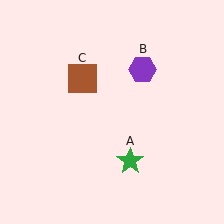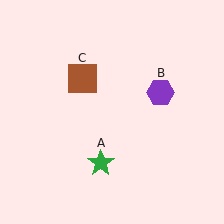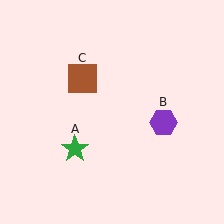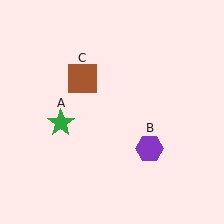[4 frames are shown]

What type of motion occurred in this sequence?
The green star (object A), purple hexagon (object B) rotated clockwise around the center of the scene.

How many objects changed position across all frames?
2 objects changed position: green star (object A), purple hexagon (object B).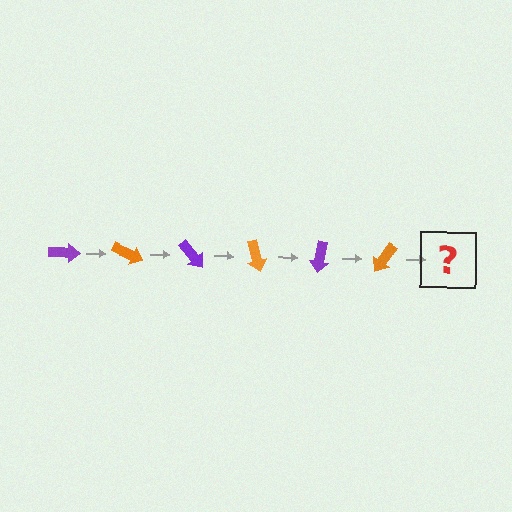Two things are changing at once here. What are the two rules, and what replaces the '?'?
The two rules are that it rotates 25 degrees each step and the color cycles through purple and orange. The '?' should be a purple arrow, rotated 150 degrees from the start.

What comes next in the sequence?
The next element should be a purple arrow, rotated 150 degrees from the start.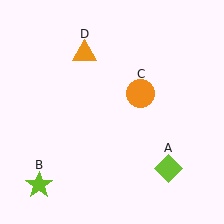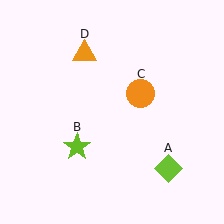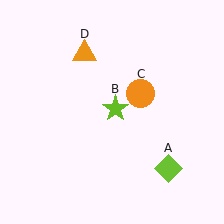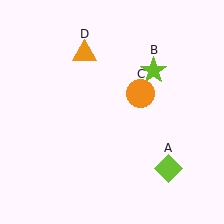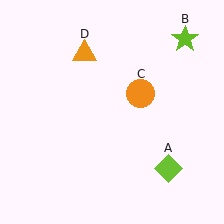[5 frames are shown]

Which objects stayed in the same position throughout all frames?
Lime diamond (object A) and orange circle (object C) and orange triangle (object D) remained stationary.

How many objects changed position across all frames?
1 object changed position: lime star (object B).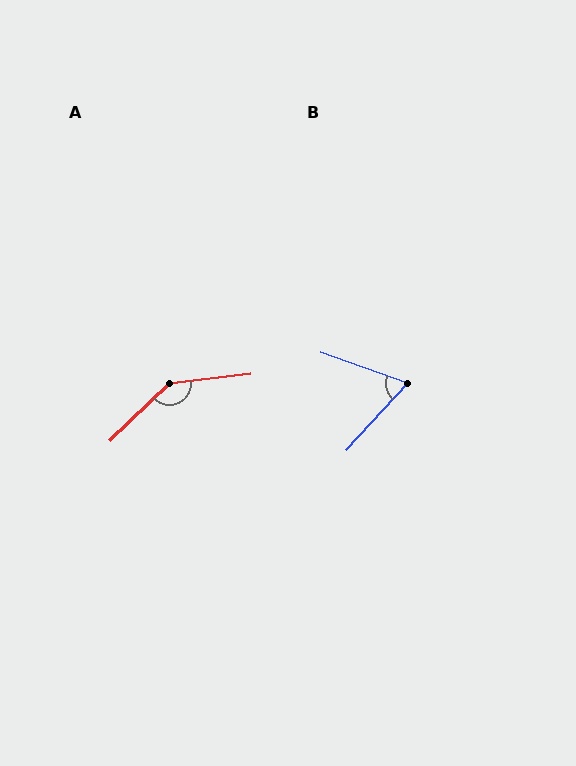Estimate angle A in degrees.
Approximately 143 degrees.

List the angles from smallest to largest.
B (67°), A (143°).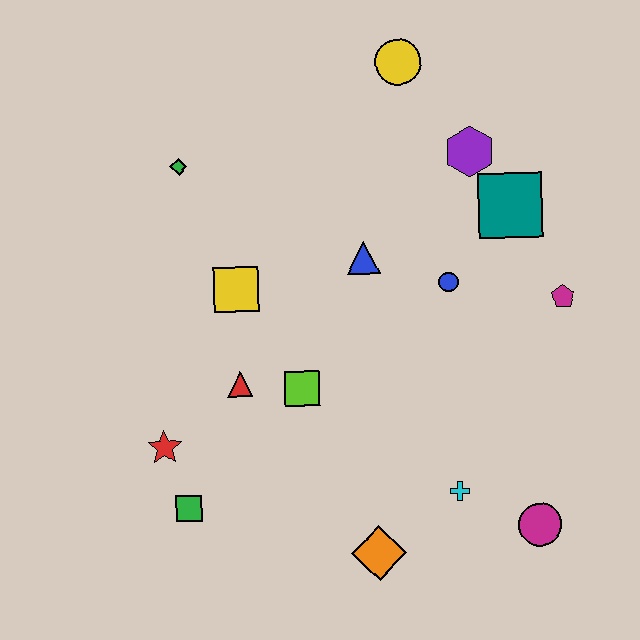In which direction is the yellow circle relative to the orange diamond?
The yellow circle is above the orange diamond.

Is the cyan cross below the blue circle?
Yes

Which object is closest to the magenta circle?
The cyan cross is closest to the magenta circle.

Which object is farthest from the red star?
The yellow circle is farthest from the red star.